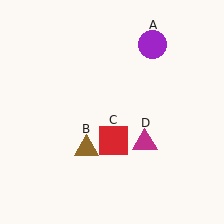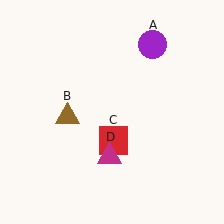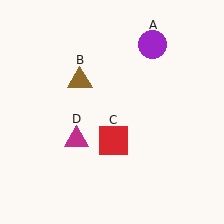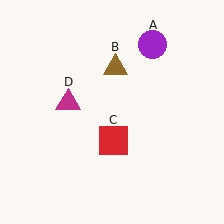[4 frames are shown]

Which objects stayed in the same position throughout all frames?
Purple circle (object A) and red square (object C) remained stationary.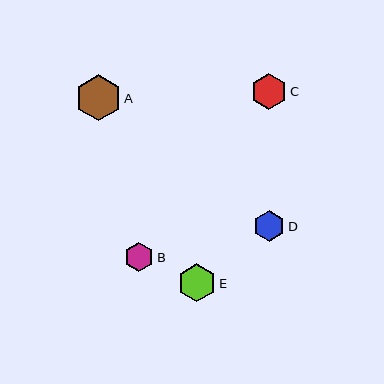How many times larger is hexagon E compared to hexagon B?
Hexagon E is approximately 1.3 times the size of hexagon B.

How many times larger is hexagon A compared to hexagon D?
Hexagon A is approximately 1.5 times the size of hexagon D.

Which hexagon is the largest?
Hexagon A is the largest with a size of approximately 46 pixels.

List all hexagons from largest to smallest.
From largest to smallest: A, E, C, D, B.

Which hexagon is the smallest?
Hexagon B is the smallest with a size of approximately 30 pixels.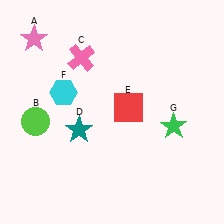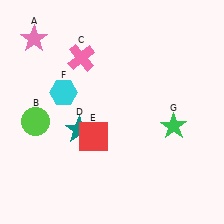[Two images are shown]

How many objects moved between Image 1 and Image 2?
1 object moved between the two images.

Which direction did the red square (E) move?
The red square (E) moved left.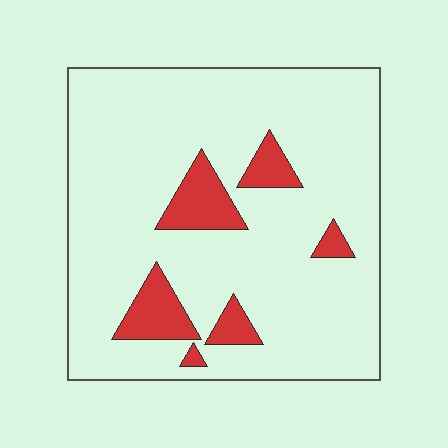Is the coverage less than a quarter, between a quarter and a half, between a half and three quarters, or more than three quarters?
Less than a quarter.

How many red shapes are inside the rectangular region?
6.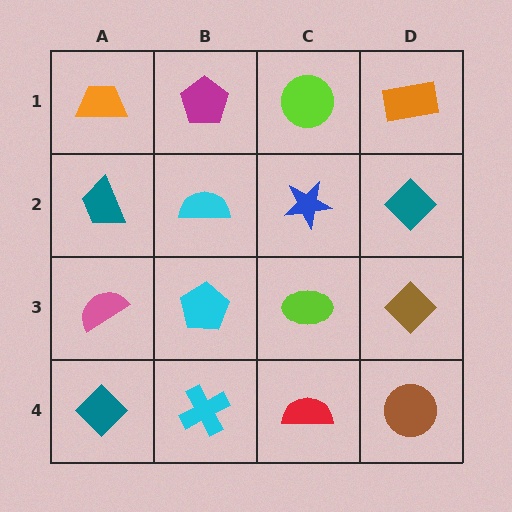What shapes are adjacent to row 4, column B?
A cyan pentagon (row 3, column B), a teal diamond (row 4, column A), a red semicircle (row 4, column C).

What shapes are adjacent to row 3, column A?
A teal trapezoid (row 2, column A), a teal diamond (row 4, column A), a cyan pentagon (row 3, column B).